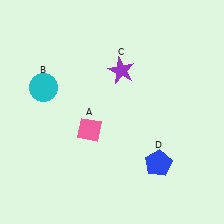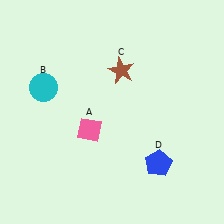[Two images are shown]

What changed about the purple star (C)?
In Image 1, C is purple. In Image 2, it changed to brown.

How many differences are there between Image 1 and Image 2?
There is 1 difference between the two images.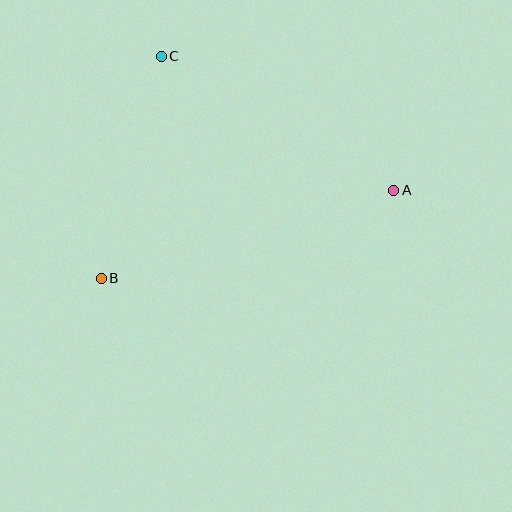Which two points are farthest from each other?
Points A and B are farthest from each other.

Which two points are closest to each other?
Points B and C are closest to each other.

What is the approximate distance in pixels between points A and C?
The distance between A and C is approximately 268 pixels.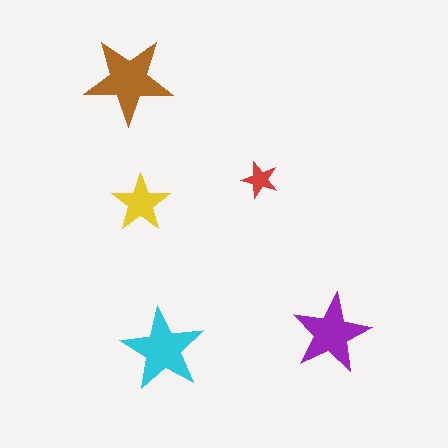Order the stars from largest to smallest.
the brown one, the cyan one, the purple one, the yellow one, the red one.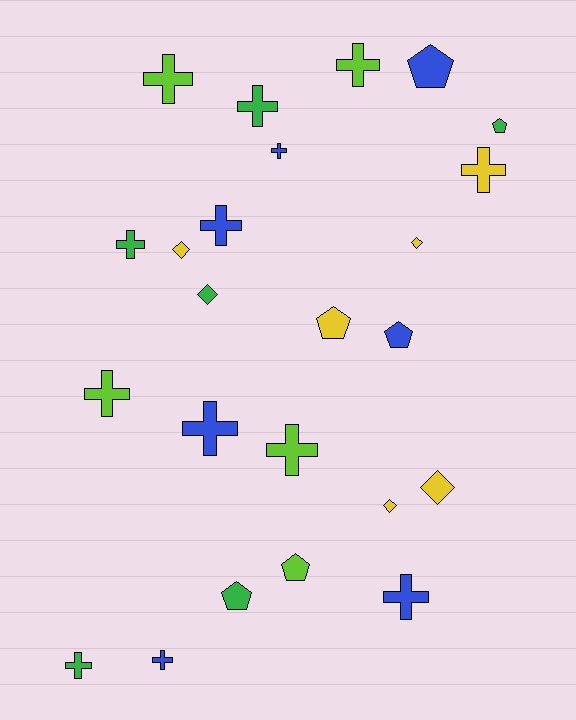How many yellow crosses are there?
There is 1 yellow cross.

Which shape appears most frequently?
Cross, with 13 objects.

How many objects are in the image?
There are 24 objects.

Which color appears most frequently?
Blue, with 7 objects.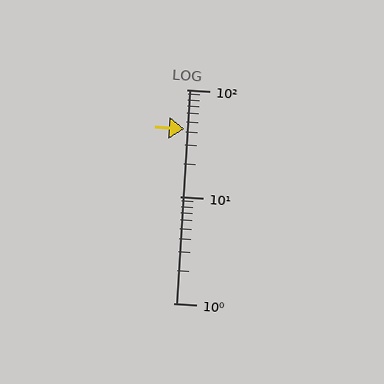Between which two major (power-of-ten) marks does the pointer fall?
The pointer is between 10 and 100.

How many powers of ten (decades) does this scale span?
The scale spans 2 decades, from 1 to 100.